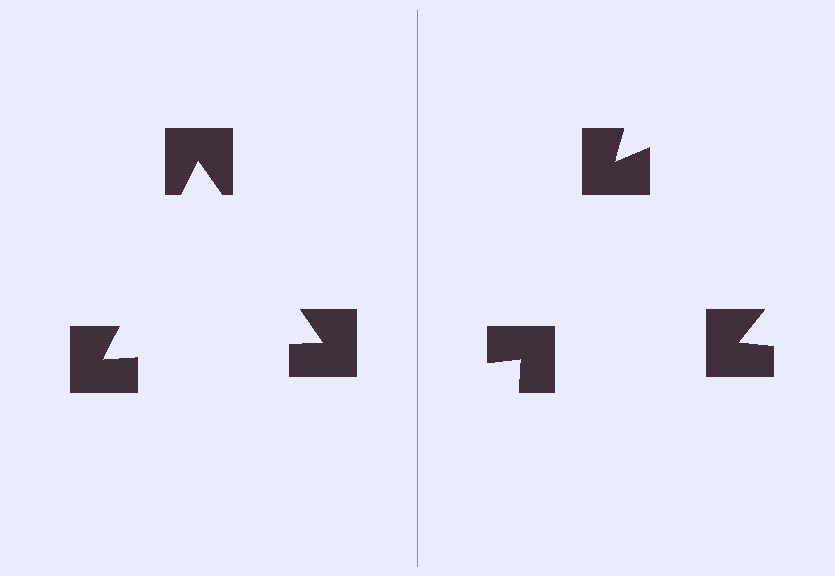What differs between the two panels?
The notched squares are positioned identically on both sides; only the wedge orientations differ. On the left they align to a triangle; on the right they are misaligned.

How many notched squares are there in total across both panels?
6 — 3 on each side.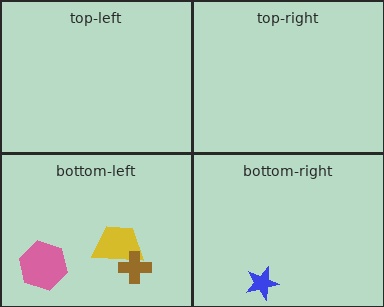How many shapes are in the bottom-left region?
3.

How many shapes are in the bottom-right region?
1.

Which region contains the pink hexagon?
The bottom-left region.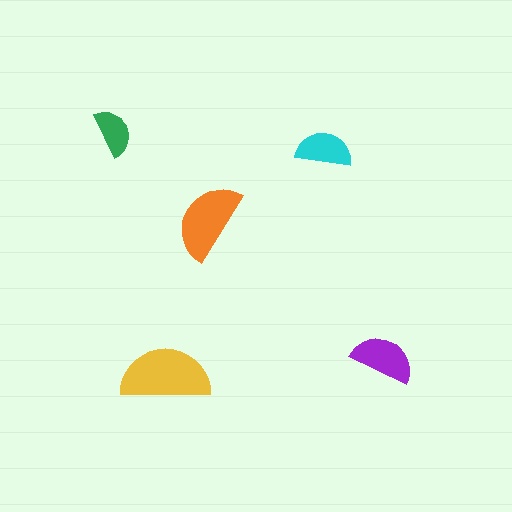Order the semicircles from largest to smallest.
the yellow one, the orange one, the purple one, the cyan one, the green one.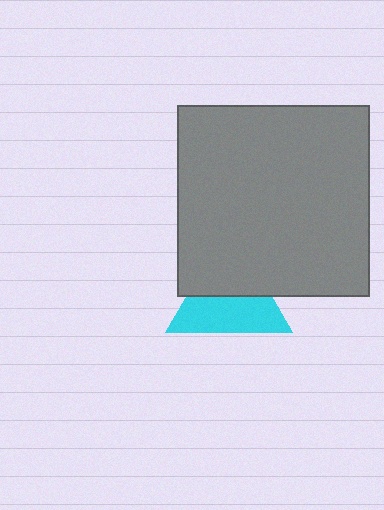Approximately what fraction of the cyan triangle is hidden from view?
Roughly 46% of the cyan triangle is hidden behind the gray square.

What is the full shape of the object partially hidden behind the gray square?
The partially hidden object is a cyan triangle.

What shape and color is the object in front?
The object in front is a gray square.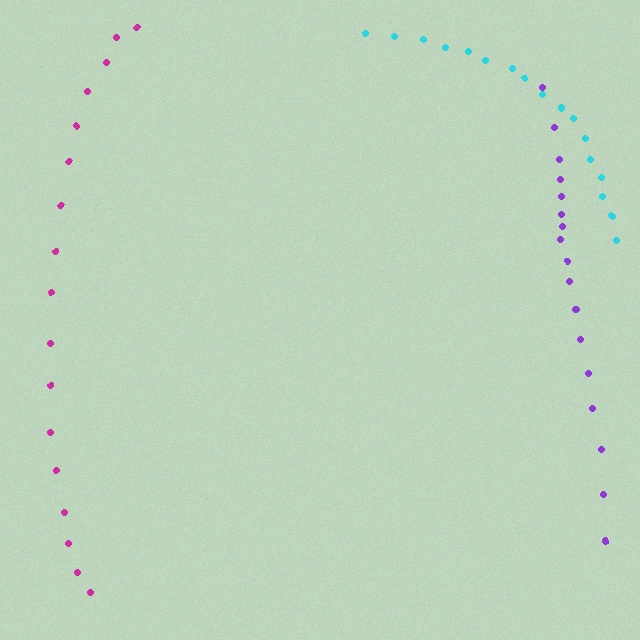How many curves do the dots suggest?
There are 3 distinct paths.